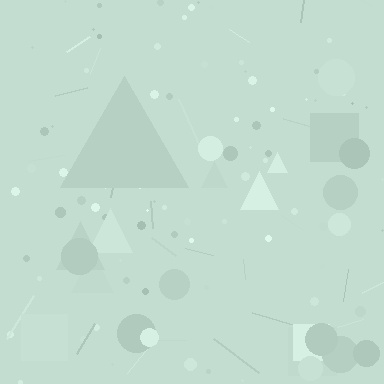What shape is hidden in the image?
A triangle is hidden in the image.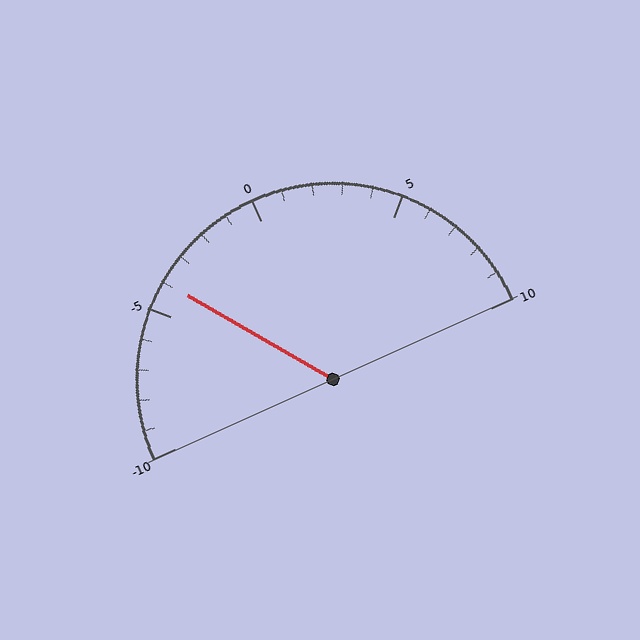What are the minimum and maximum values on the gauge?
The gauge ranges from -10 to 10.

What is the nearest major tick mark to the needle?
The nearest major tick mark is -5.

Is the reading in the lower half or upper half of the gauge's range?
The reading is in the lower half of the range (-10 to 10).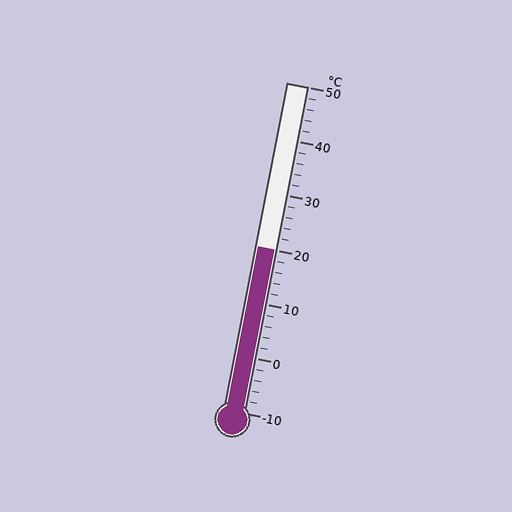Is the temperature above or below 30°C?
The temperature is below 30°C.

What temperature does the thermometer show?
The thermometer shows approximately 20°C.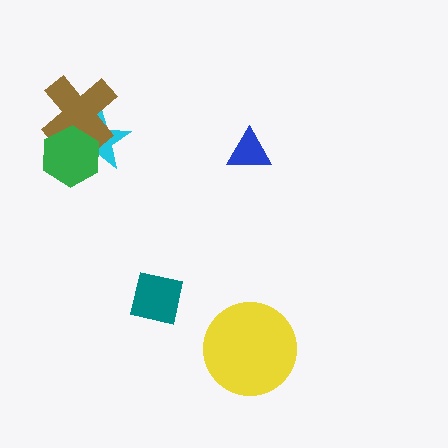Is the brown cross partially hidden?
Yes, it is partially covered by another shape.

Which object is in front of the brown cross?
The green hexagon is in front of the brown cross.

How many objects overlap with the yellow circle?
0 objects overlap with the yellow circle.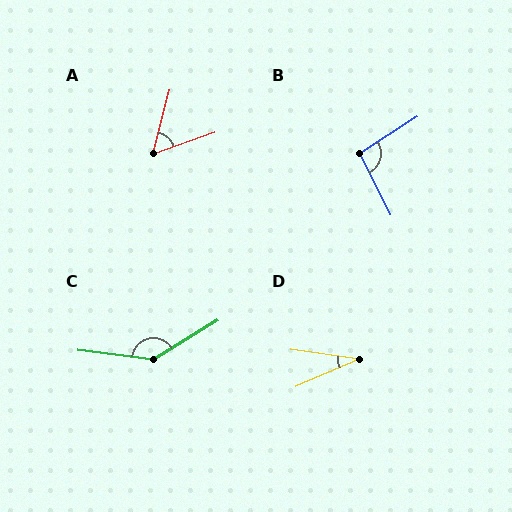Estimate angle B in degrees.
Approximately 97 degrees.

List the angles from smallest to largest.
D (32°), A (56°), B (97°), C (141°).